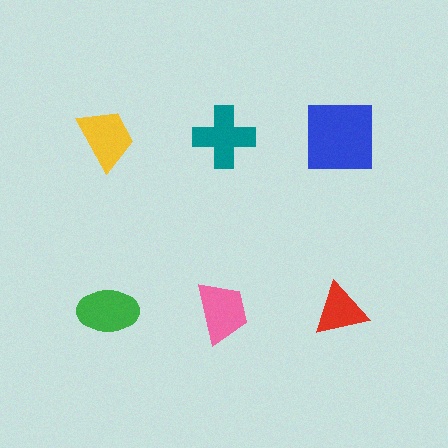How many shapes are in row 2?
3 shapes.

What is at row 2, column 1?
A green ellipse.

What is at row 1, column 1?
A yellow trapezoid.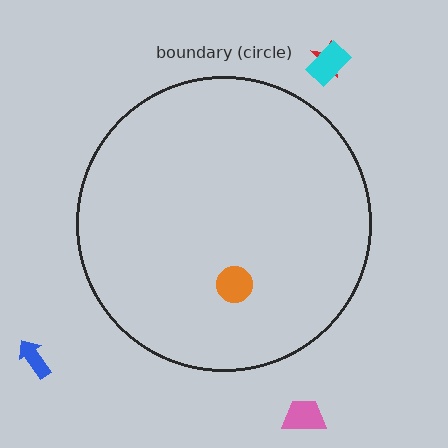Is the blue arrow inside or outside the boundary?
Outside.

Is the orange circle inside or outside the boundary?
Inside.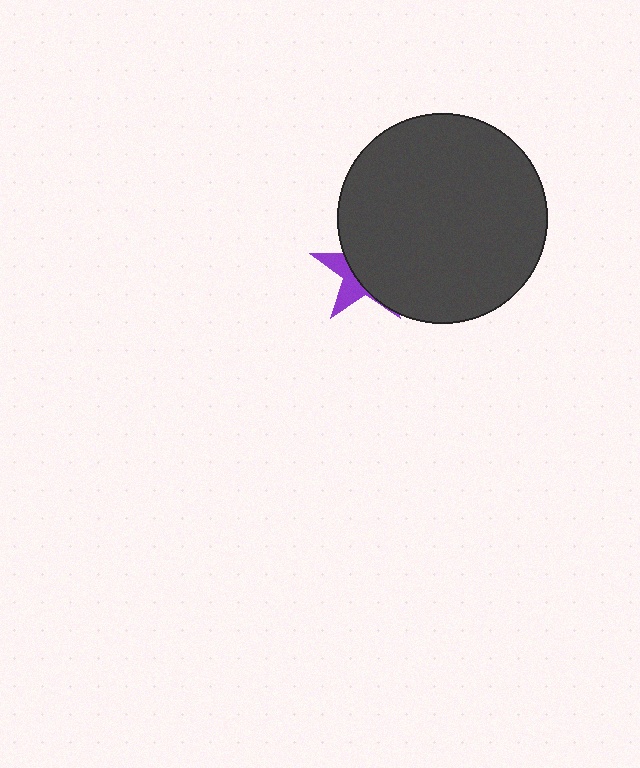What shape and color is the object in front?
The object in front is a dark gray circle.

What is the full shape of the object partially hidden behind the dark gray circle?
The partially hidden object is a purple star.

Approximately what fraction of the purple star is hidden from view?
Roughly 67% of the purple star is hidden behind the dark gray circle.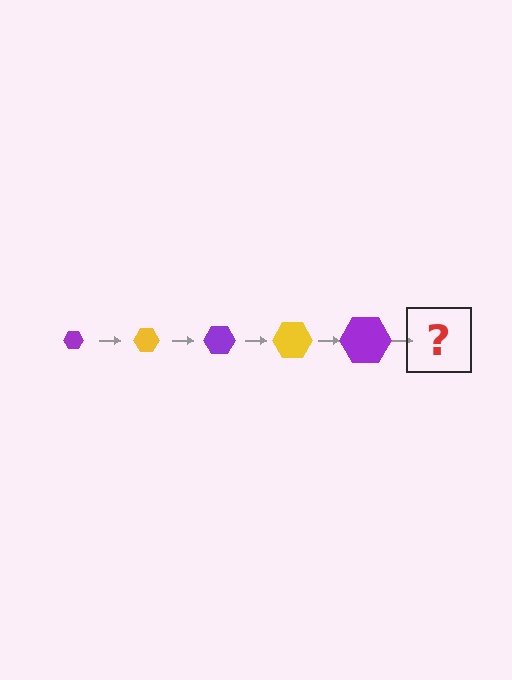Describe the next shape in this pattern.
It should be a yellow hexagon, larger than the previous one.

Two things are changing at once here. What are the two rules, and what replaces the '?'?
The two rules are that the hexagon grows larger each step and the color cycles through purple and yellow. The '?' should be a yellow hexagon, larger than the previous one.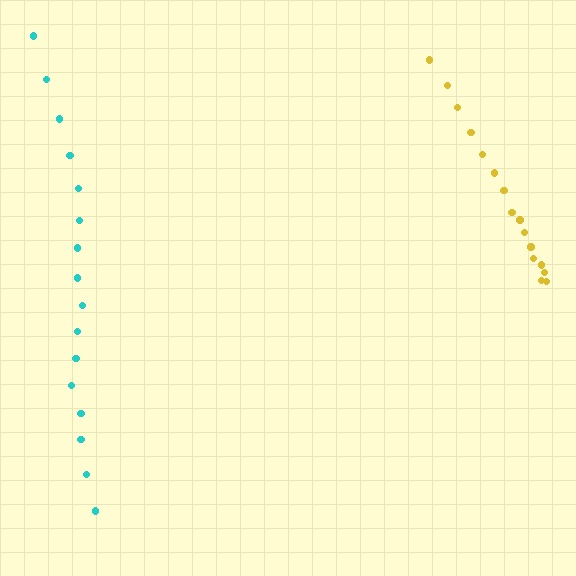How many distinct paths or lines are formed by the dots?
There are 2 distinct paths.